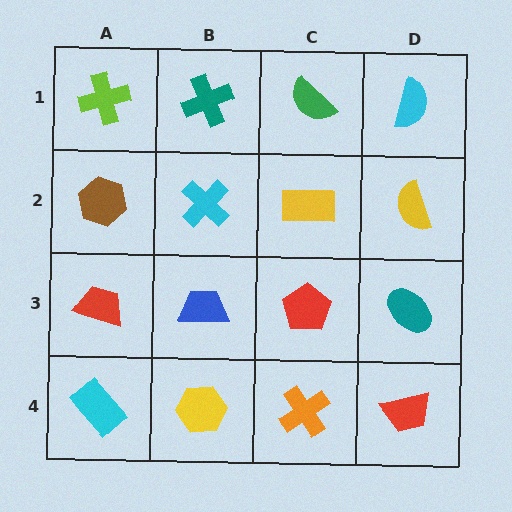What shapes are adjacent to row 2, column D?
A cyan semicircle (row 1, column D), a teal ellipse (row 3, column D), a yellow rectangle (row 2, column C).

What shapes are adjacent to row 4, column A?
A red trapezoid (row 3, column A), a yellow hexagon (row 4, column B).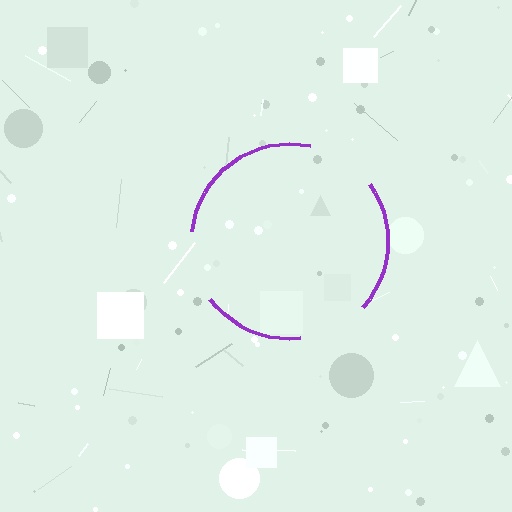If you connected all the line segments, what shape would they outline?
They would outline a circle.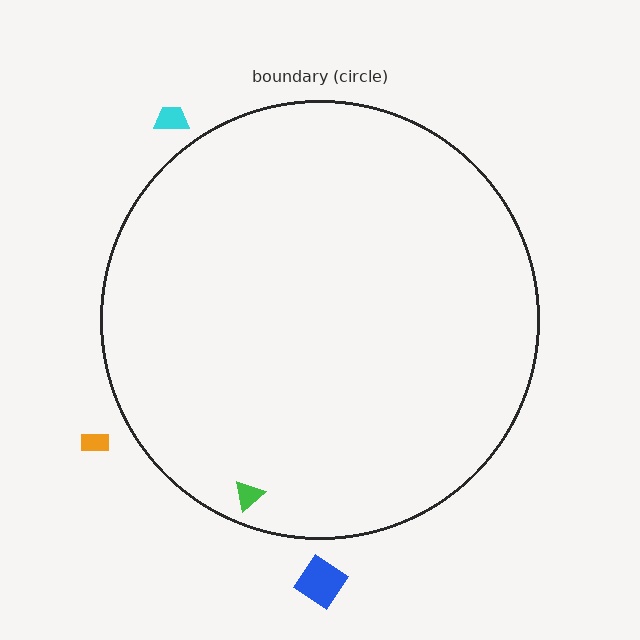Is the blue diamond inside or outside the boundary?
Outside.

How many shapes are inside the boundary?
1 inside, 3 outside.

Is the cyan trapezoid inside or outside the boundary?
Outside.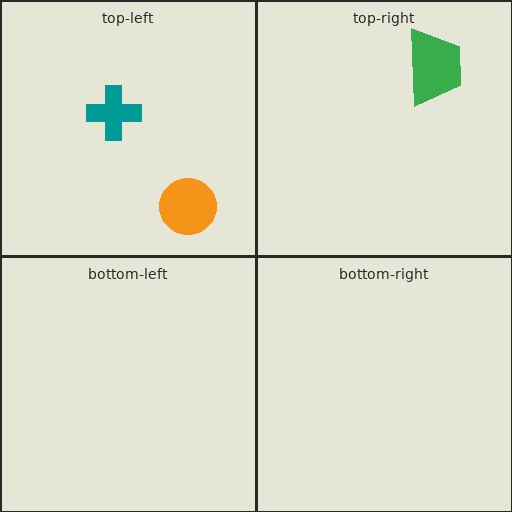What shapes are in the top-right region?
The green trapezoid.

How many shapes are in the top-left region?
2.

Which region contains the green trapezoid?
The top-right region.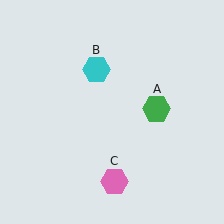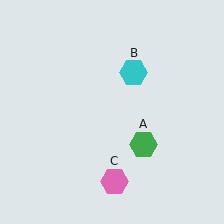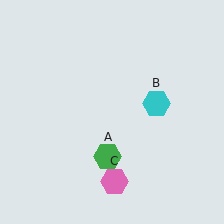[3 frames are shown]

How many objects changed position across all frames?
2 objects changed position: green hexagon (object A), cyan hexagon (object B).